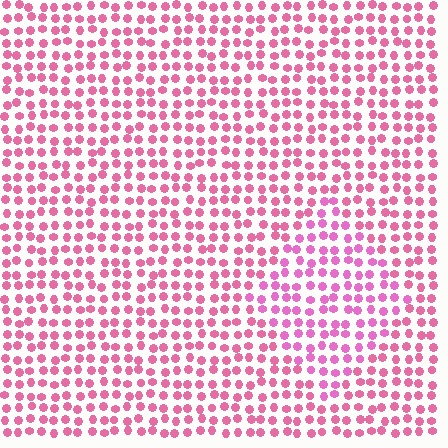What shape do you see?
I see a diamond.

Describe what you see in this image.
The image is filled with small pink elements in a uniform arrangement. A diamond-shaped region is visible where the elements are tinted to a slightly different hue, forming a subtle color boundary.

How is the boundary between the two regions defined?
The boundary is defined purely by a slight shift in hue (about 20 degrees). Spacing, size, and orientation are identical on both sides.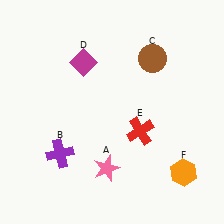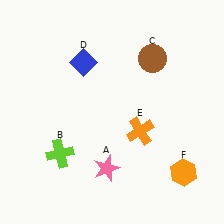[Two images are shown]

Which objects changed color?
B changed from purple to lime. D changed from magenta to blue. E changed from red to orange.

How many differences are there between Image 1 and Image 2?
There are 3 differences between the two images.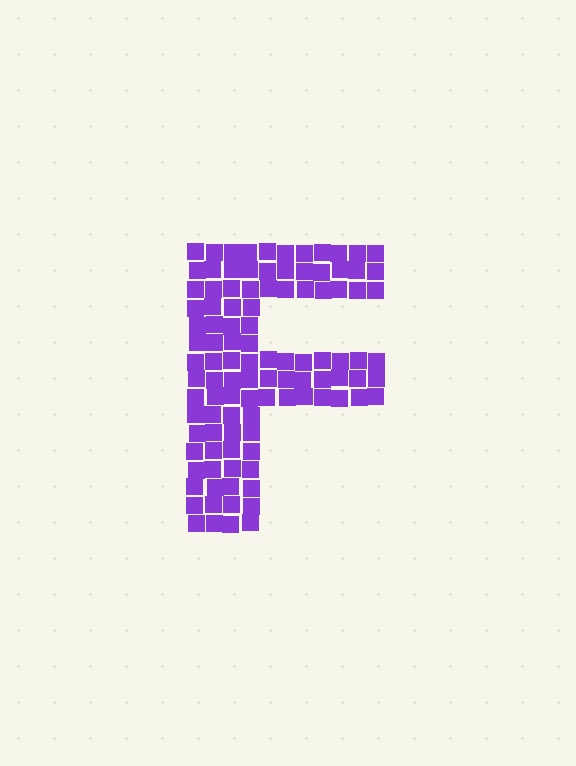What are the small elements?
The small elements are squares.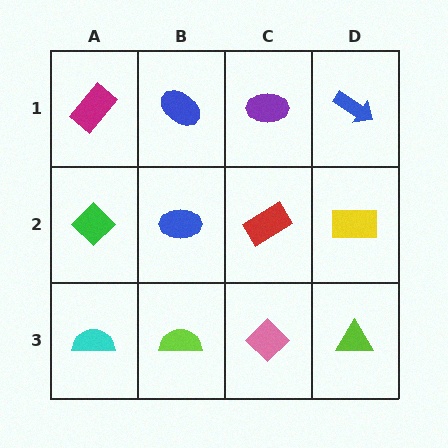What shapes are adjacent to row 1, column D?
A yellow rectangle (row 2, column D), a purple ellipse (row 1, column C).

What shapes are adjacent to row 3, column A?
A green diamond (row 2, column A), a lime semicircle (row 3, column B).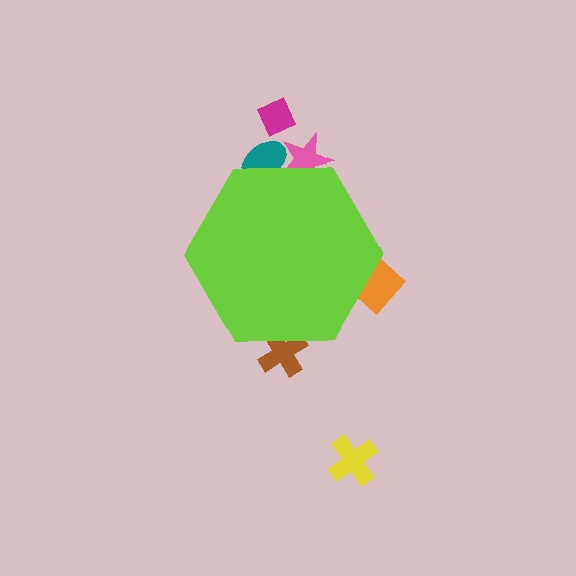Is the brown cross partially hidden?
Yes, the brown cross is partially hidden behind the lime hexagon.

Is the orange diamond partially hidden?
Yes, the orange diamond is partially hidden behind the lime hexagon.